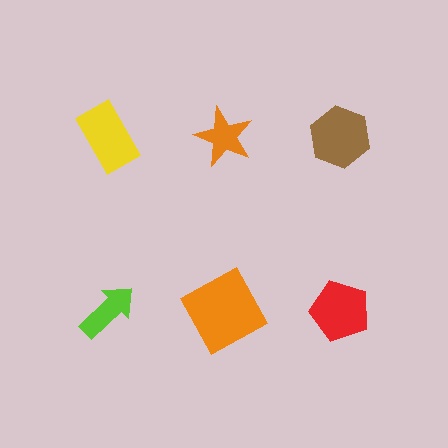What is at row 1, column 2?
An orange star.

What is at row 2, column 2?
An orange square.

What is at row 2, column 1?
A lime arrow.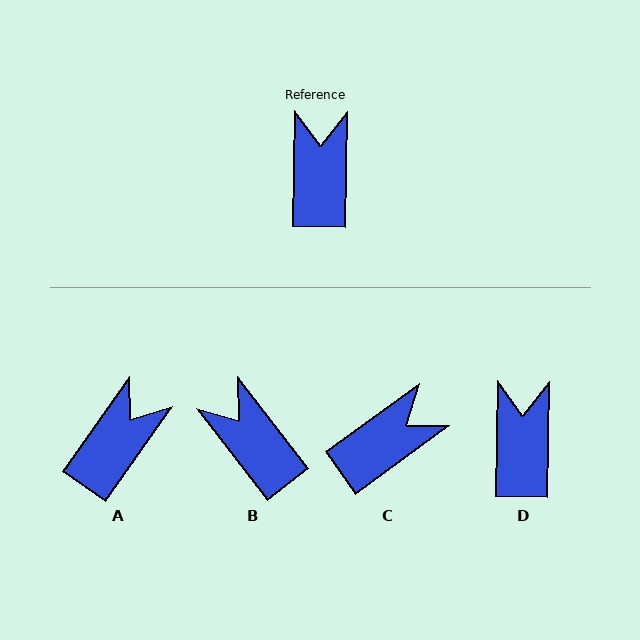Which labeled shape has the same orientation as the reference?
D.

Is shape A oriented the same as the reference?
No, it is off by about 34 degrees.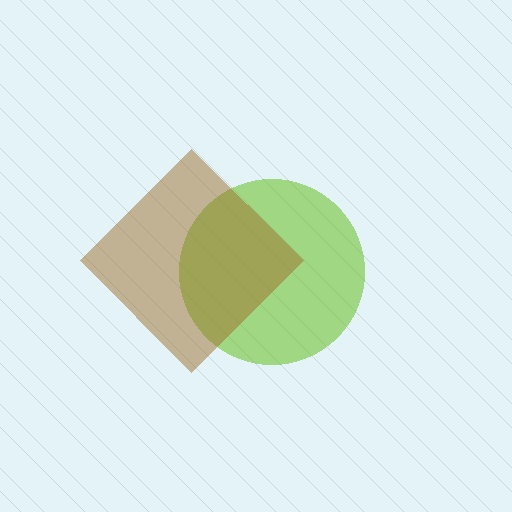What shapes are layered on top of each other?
The layered shapes are: a lime circle, a brown diamond.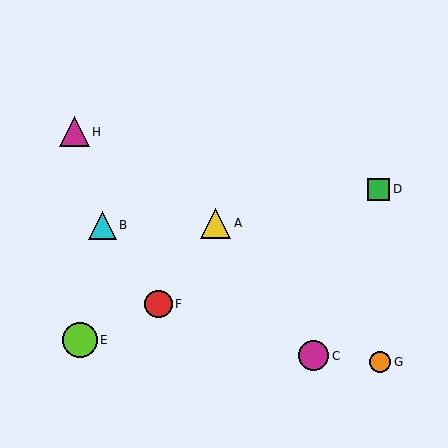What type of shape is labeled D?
Shape D is a green square.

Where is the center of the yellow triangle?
The center of the yellow triangle is at (216, 223).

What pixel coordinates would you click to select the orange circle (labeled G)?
Click at (380, 362) to select the orange circle G.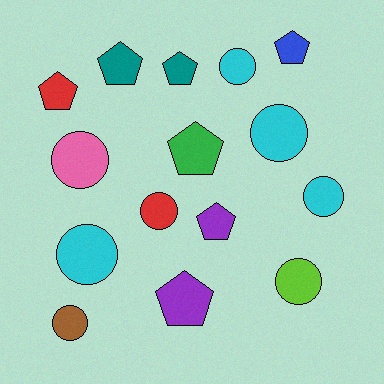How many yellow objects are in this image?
There are no yellow objects.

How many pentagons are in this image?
There are 7 pentagons.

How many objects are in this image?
There are 15 objects.